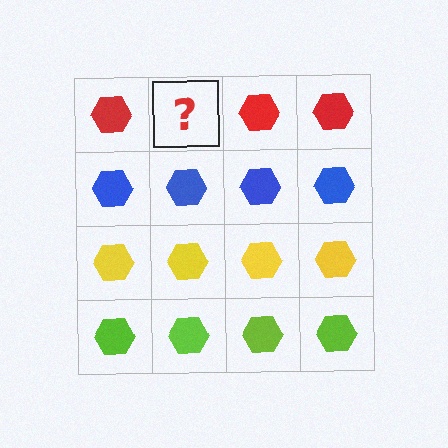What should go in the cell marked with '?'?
The missing cell should contain a red hexagon.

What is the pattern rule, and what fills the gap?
The rule is that each row has a consistent color. The gap should be filled with a red hexagon.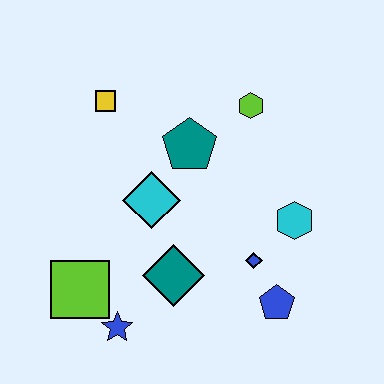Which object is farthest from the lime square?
The lime hexagon is farthest from the lime square.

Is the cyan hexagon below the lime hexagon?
Yes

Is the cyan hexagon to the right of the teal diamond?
Yes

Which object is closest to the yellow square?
The teal pentagon is closest to the yellow square.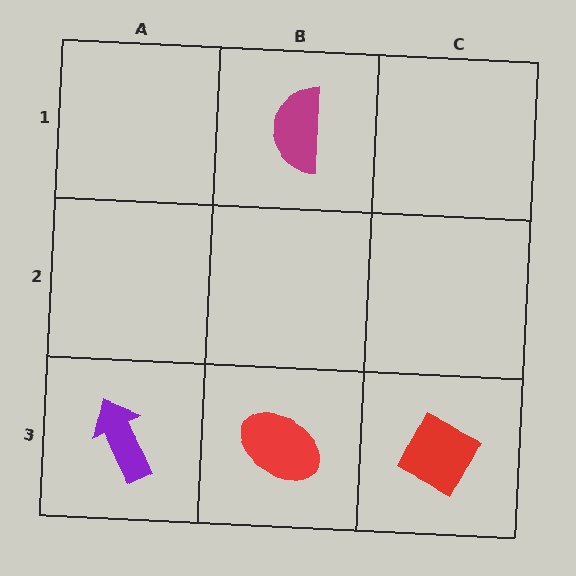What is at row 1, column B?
A magenta semicircle.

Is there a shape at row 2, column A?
No, that cell is empty.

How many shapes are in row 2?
0 shapes.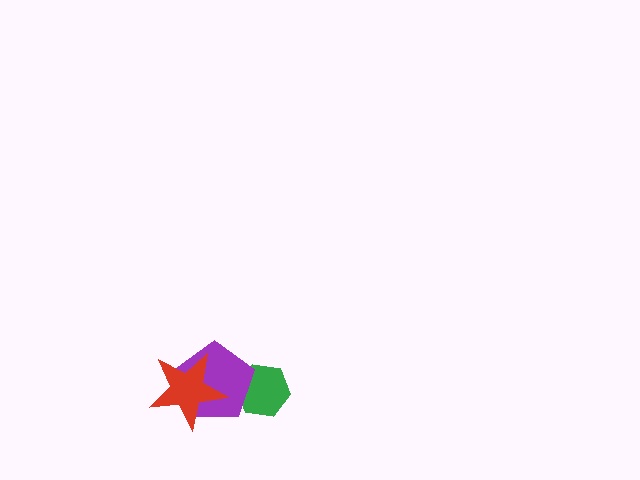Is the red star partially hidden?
No, no other shape covers it.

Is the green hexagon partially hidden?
Yes, it is partially covered by another shape.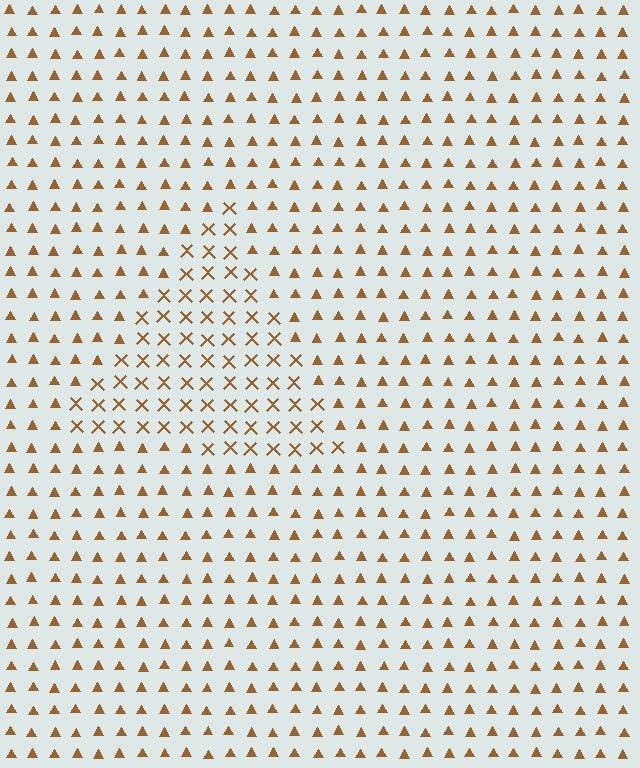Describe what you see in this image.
The image is filled with small brown elements arranged in a uniform grid. A triangle-shaped region contains X marks, while the surrounding area contains triangles. The boundary is defined purely by the change in element shape.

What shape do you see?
I see a triangle.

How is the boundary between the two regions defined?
The boundary is defined by a change in element shape: X marks inside vs. triangles outside. All elements share the same color and spacing.